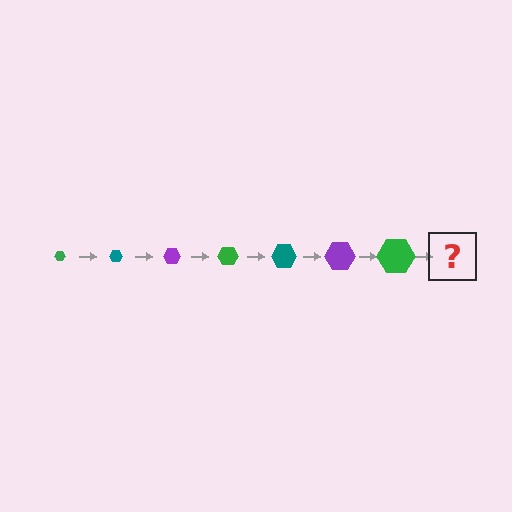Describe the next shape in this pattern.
It should be a teal hexagon, larger than the previous one.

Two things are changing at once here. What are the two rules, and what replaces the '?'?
The two rules are that the hexagon grows larger each step and the color cycles through green, teal, and purple. The '?' should be a teal hexagon, larger than the previous one.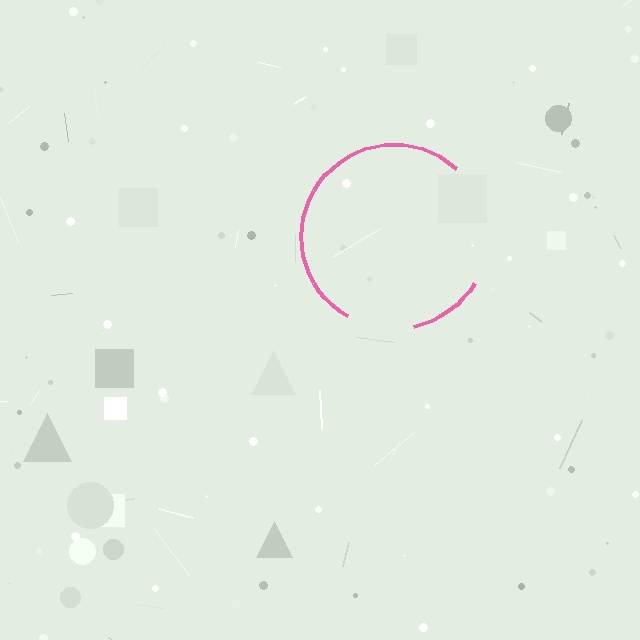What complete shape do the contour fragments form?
The contour fragments form a circle.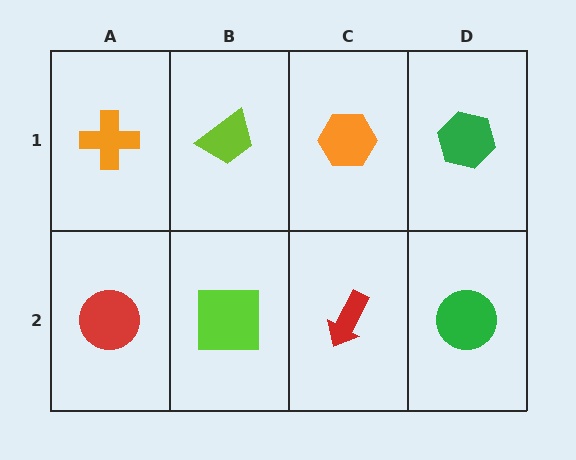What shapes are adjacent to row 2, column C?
An orange hexagon (row 1, column C), a lime square (row 2, column B), a green circle (row 2, column D).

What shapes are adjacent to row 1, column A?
A red circle (row 2, column A), a lime trapezoid (row 1, column B).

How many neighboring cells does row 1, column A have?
2.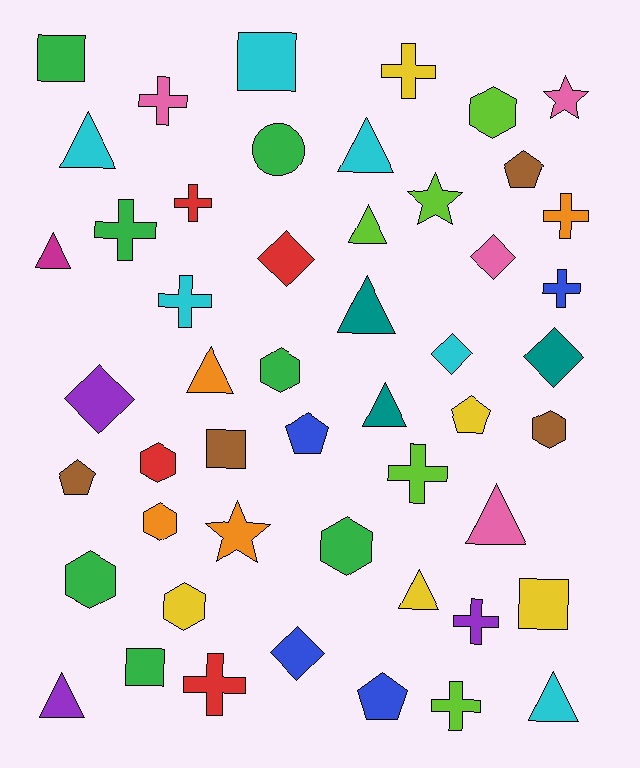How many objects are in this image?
There are 50 objects.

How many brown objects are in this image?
There are 4 brown objects.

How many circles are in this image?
There is 1 circle.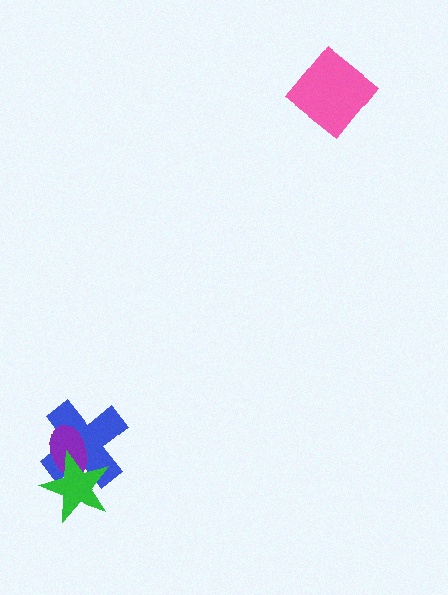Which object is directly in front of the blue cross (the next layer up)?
The purple ellipse is directly in front of the blue cross.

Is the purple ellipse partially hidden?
Yes, it is partially covered by another shape.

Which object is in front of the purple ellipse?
The green star is in front of the purple ellipse.